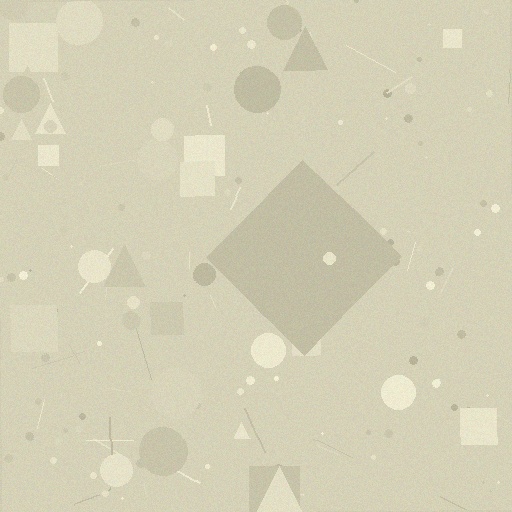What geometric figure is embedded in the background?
A diamond is embedded in the background.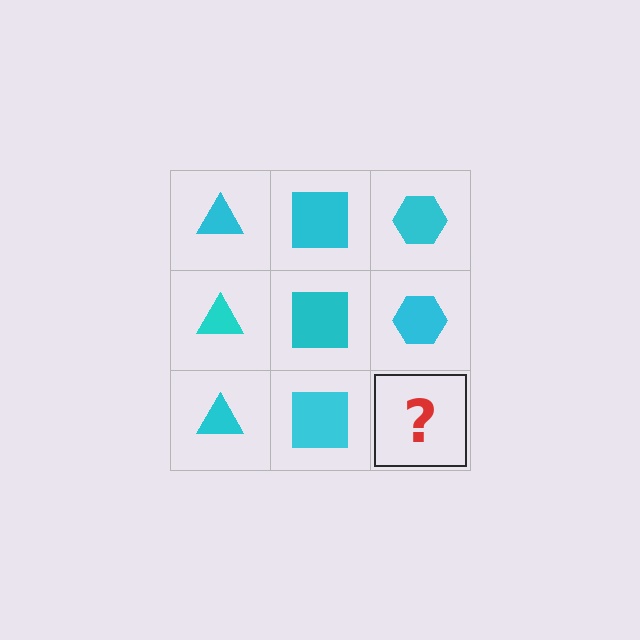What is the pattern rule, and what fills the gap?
The rule is that each column has a consistent shape. The gap should be filled with a cyan hexagon.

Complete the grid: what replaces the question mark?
The question mark should be replaced with a cyan hexagon.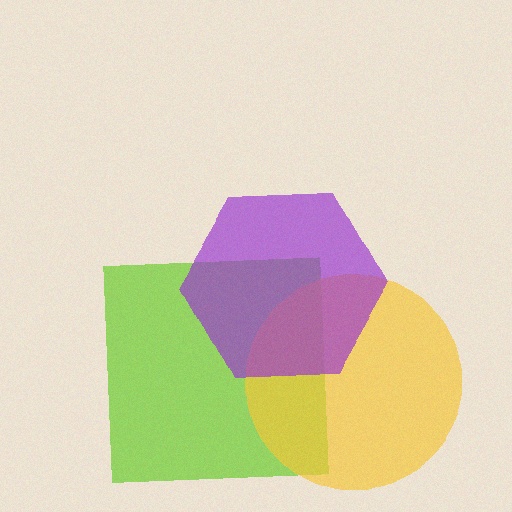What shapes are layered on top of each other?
The layered shapes are: a lime square, a yellow circle, a purple hexagon.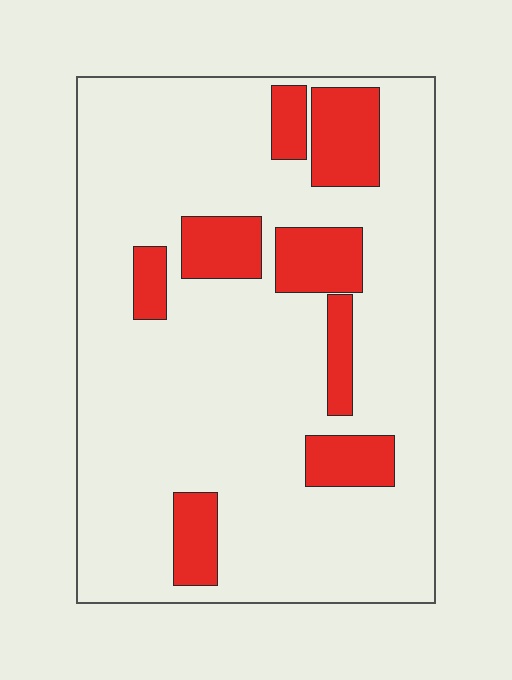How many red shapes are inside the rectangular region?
8.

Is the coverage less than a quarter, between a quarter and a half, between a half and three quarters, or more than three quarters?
Less than a quarter.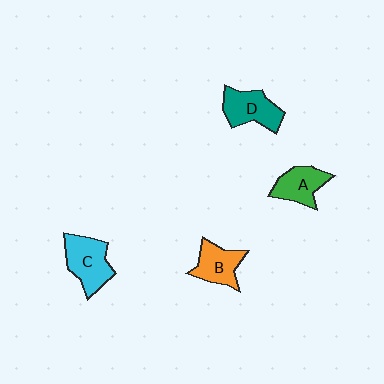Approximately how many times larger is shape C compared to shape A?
Approximately 1.3 times.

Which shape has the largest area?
Shape C (cyan).